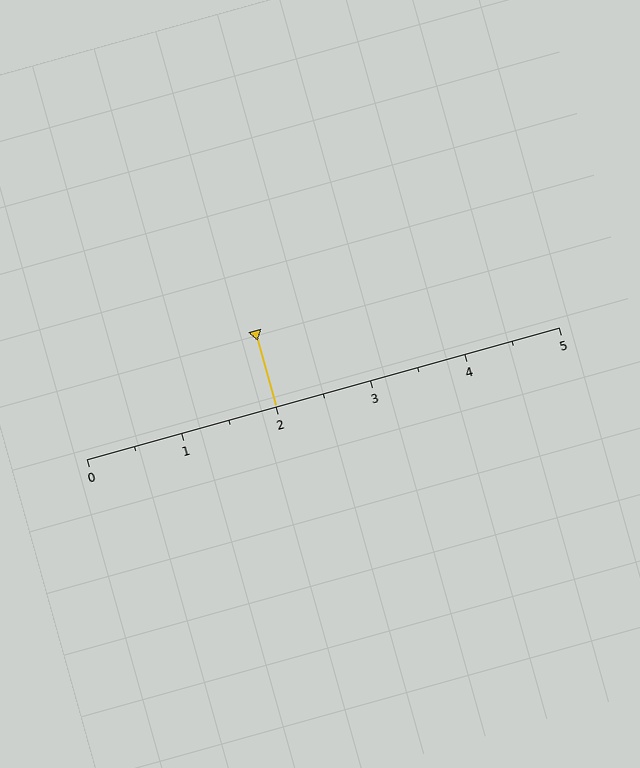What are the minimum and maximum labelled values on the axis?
The axis runs from 0 to 5.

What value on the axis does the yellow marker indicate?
The marker indicates approximately 2.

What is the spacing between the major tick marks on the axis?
The major ticks are spaced 1 apart.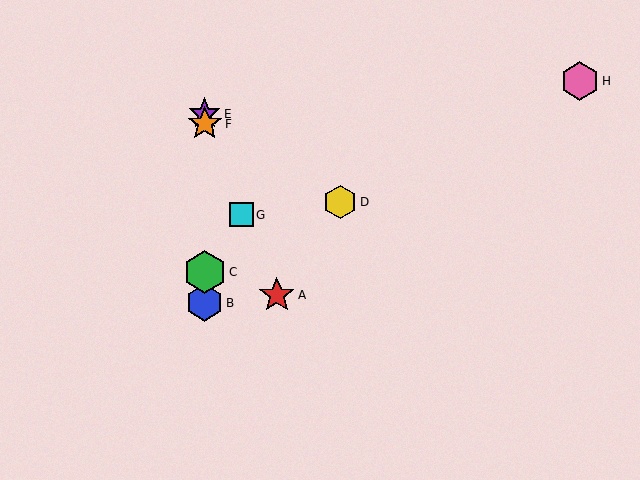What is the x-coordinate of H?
Object H is at x≈580.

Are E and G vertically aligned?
No, E is at x≈205 and G is at x≈241.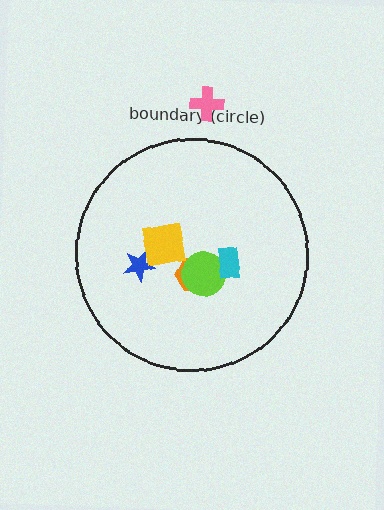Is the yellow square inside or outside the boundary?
Inside.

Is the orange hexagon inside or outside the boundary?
Inside.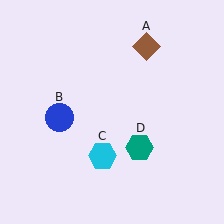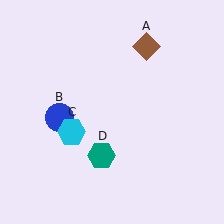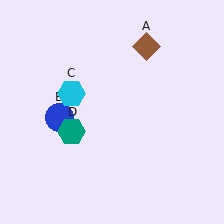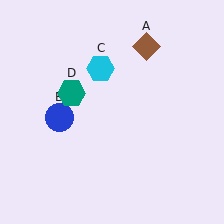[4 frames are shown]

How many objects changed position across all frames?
2 objects changed position: cyan hexagon (object C), teal hexagon (object D).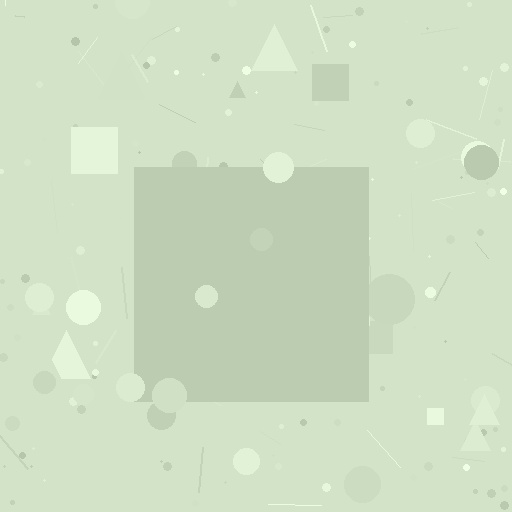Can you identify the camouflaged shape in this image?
The camouflaged shape is a square.